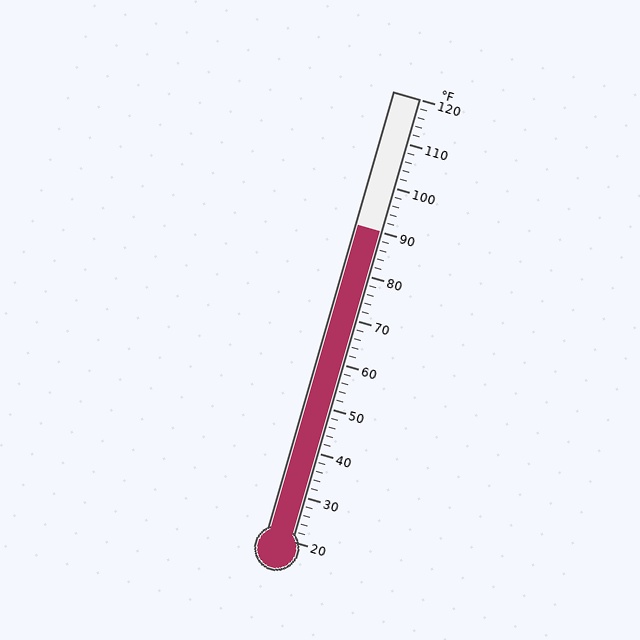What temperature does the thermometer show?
The thermometer shows approximately 90°F.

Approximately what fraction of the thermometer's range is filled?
The thermometer is filled to approximately 70% of its range.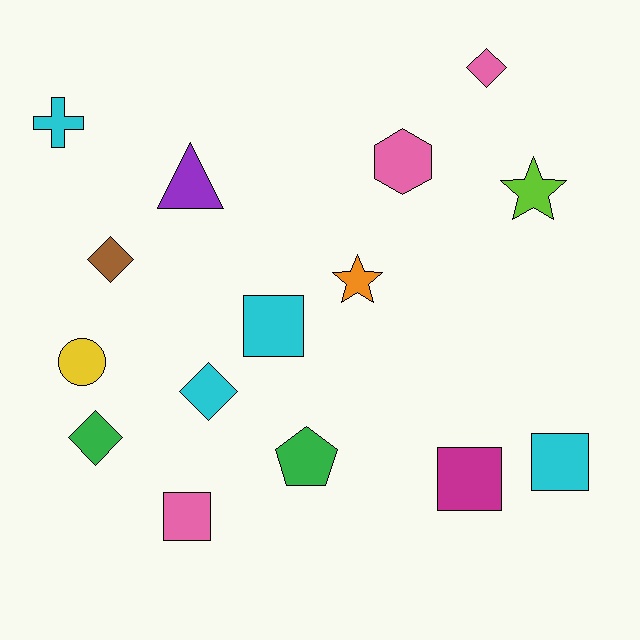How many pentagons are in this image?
There is 1 pentagon.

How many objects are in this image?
There are 15 objects.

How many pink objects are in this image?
There are 3 pink objects.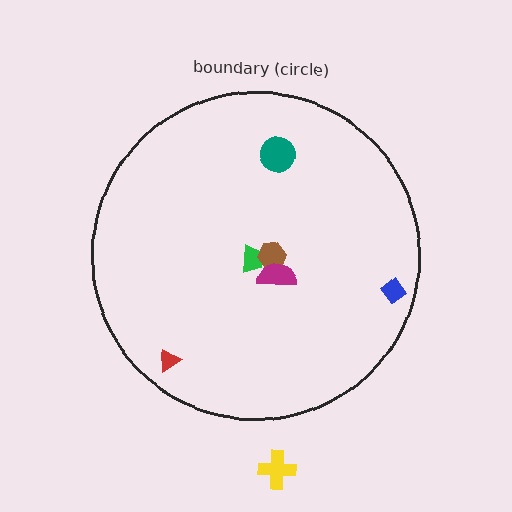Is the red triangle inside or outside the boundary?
Inside.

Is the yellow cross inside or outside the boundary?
Outside.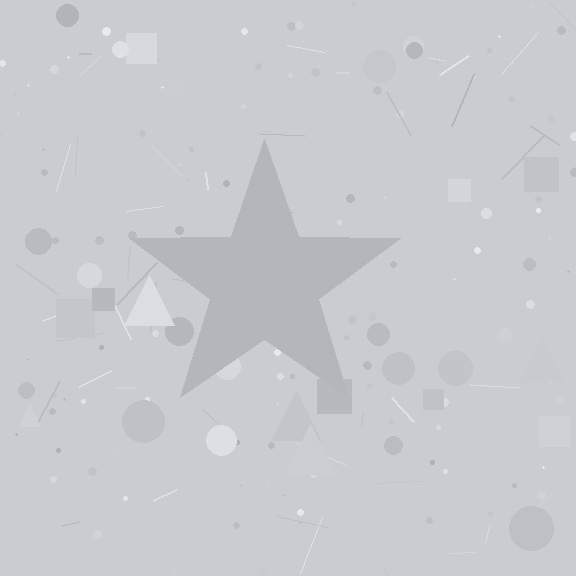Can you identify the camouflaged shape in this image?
The camouflaged shape is a star.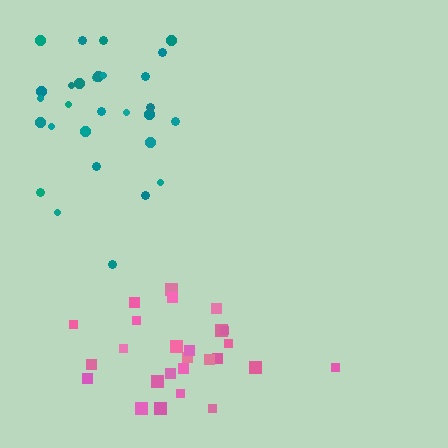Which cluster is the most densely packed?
Teal.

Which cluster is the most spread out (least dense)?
Pink.